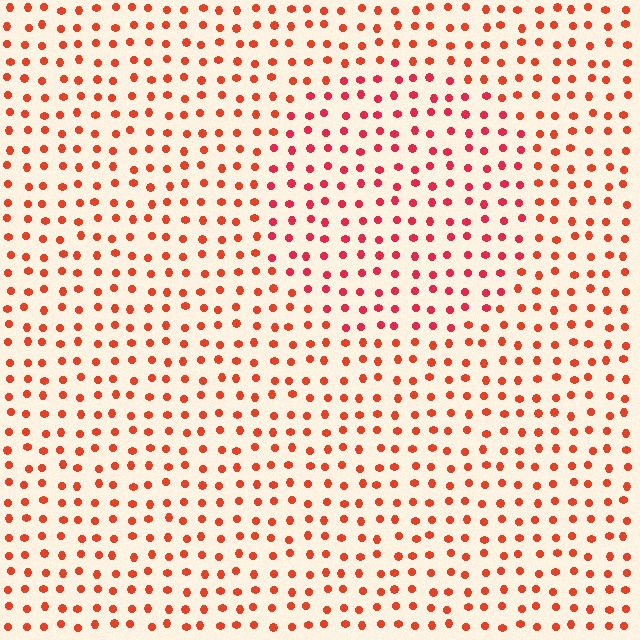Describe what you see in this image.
The image is filled with small red elements in a uniform arrangement. A circle-shaped region is visible where the elements are tinted to a slightly different hue, forming a subtle color boundary.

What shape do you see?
I see a circle.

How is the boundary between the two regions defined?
The boundary is defined purely by a slight shift in hue (about 20 degrees). Spacing, size, and orientation are identical on both sides.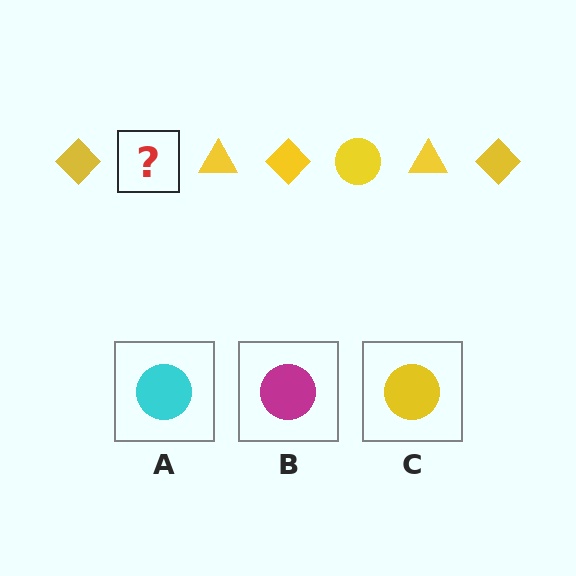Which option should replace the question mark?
Option C.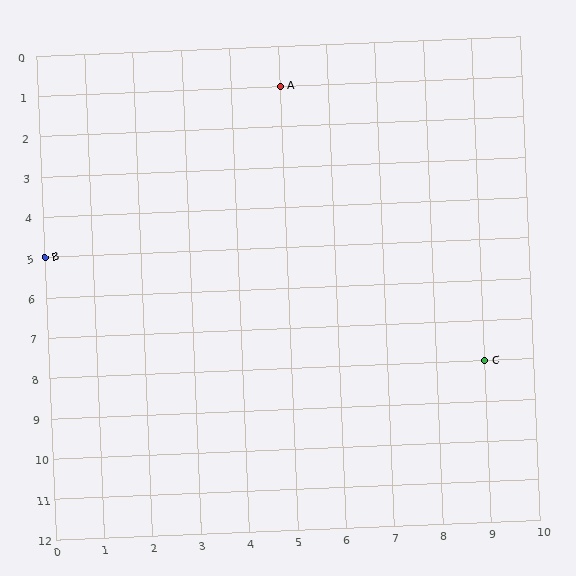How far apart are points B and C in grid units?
Points B and C are 9 columns and 3 rows apart (about 9.5 grid units diagonally).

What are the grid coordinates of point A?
Point A is at grid coordinates (5, 1).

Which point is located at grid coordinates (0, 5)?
Point B is at (0, 5).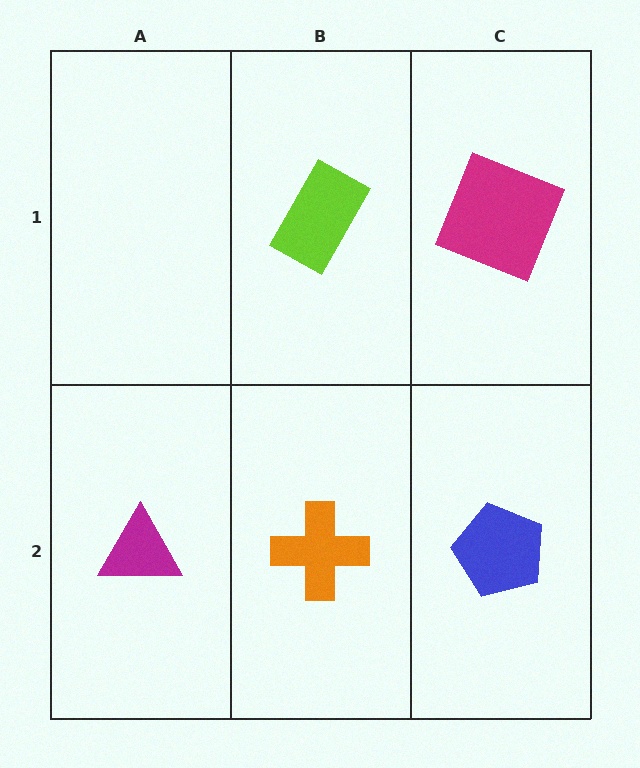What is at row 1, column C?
A magenta square.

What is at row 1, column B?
A lime rectangle.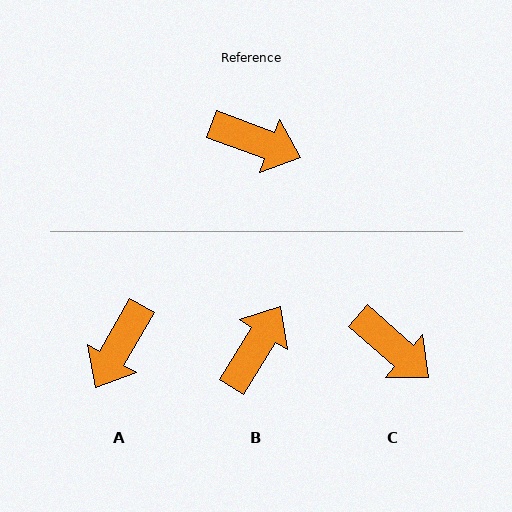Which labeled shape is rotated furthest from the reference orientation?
A, about 100 degrees away.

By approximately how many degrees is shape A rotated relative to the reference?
Approximately 100 degrees clockwise.